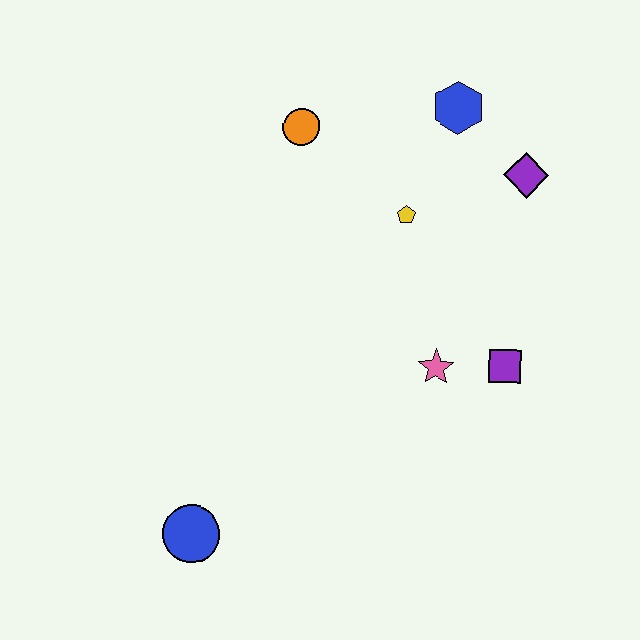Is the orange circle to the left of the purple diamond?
Yes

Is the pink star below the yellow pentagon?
Yes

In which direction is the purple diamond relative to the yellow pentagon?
The purple diamond is to the right of the yellow pentagon.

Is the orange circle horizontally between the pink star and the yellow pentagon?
No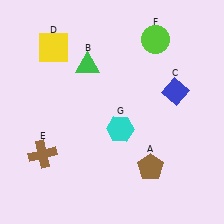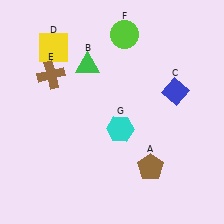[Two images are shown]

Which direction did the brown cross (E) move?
The brown cross (E) moved up.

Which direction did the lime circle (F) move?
The lime circle (F) moved left.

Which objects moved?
The objects that moved are: the brown cross (E), the lime circle (F).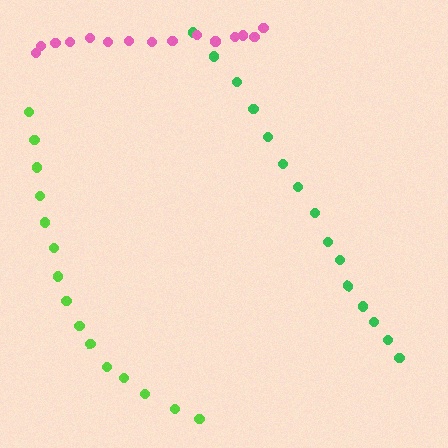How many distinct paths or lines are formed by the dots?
There are 3 distinct paths.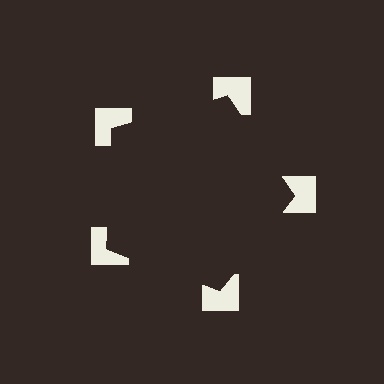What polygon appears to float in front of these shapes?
An illusory pentagon — its edges are inferred from the aligned wedge cuts in the notched squares, not physically drawn.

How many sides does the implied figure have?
5 sides.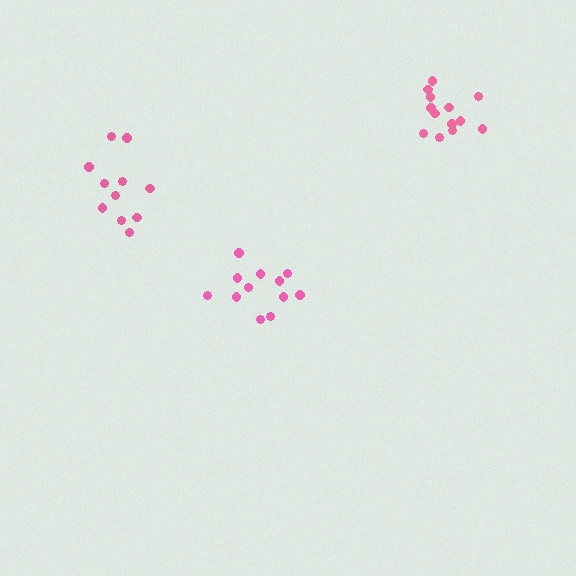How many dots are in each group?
Group 1: 13 dots, Group 2: 12 dots, Group 3: 11 dots (36 total).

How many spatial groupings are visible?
There are 3 spatial groupings.